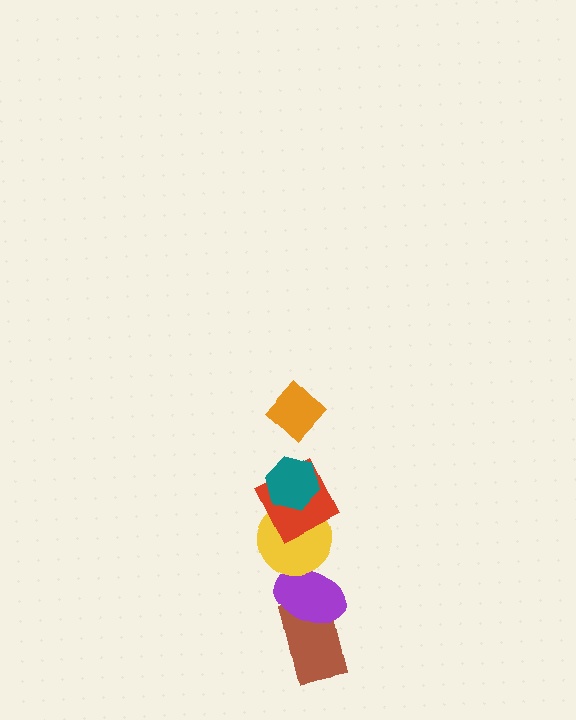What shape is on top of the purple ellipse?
The yellow circle is on top of the purple ellipse.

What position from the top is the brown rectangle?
The brown rectangle is 6th from the top.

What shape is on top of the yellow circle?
The red square is on top of the yellow circle.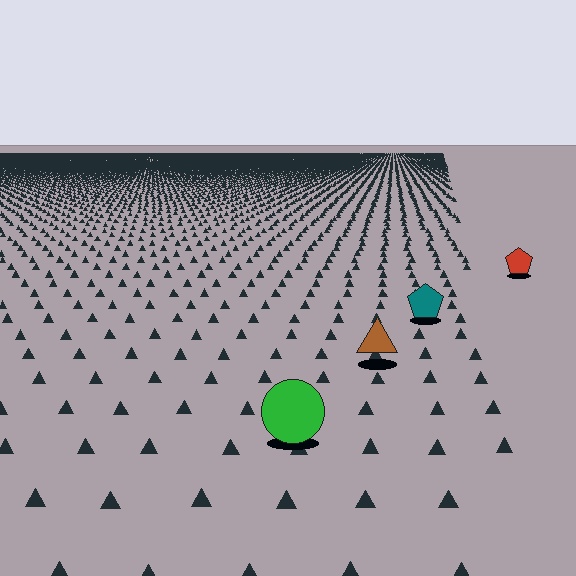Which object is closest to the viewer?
The green circle is closest. The texture marks near it are larger and more spread out.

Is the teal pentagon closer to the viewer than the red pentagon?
Yes. The teal pentagon is closer — you can tell from the texture gradient: the ground texture is coarser near it.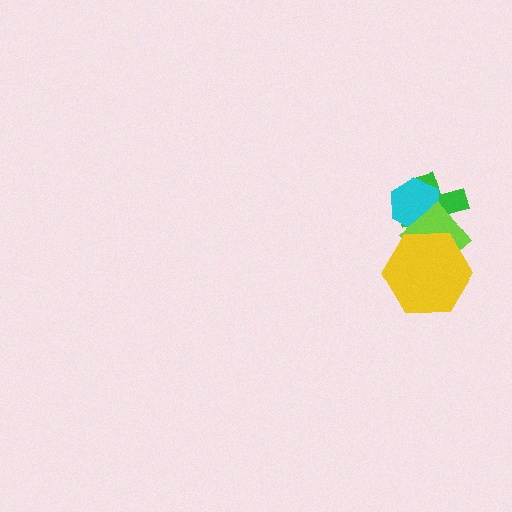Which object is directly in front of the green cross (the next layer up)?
The cyan hexagon is directly in front of the green cross.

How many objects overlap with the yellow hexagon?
2 objects overlap with the yellow hexagon.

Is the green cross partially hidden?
Yes, it is partially covered by another shape.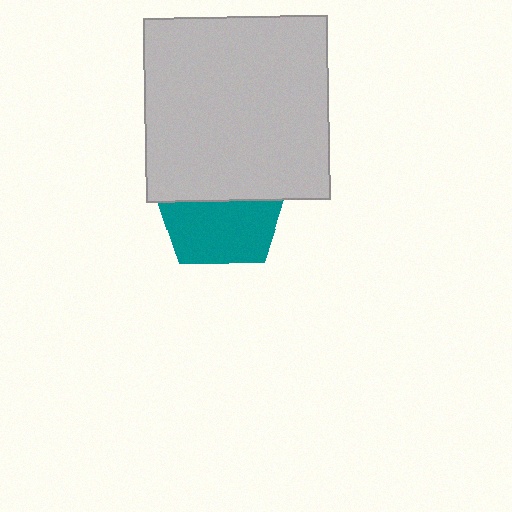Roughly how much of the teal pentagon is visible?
About half of it is visible (roughly 52%).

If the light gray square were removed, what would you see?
You would see the complete teal pentagon.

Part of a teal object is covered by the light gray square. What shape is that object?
It is a pentagon.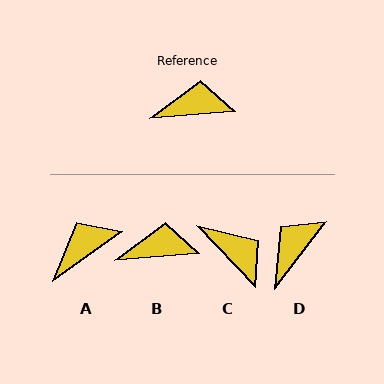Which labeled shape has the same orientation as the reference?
B.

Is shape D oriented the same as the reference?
No, it is off by about 48 degrees.